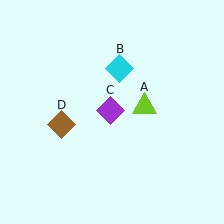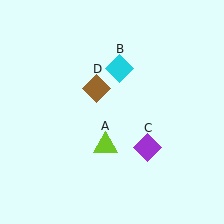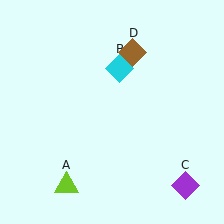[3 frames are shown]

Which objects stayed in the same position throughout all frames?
Cyan diamond (object B) remained stationary.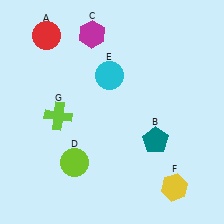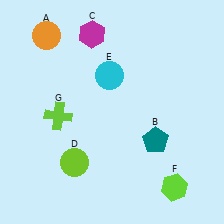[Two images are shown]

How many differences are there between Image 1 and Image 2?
There are 2 differences between the two images.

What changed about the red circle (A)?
In Image 1, A is red. In Image 2, it changed to orange.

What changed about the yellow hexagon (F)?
In Image 1, F is yellow. In Image 2, it changed to lime.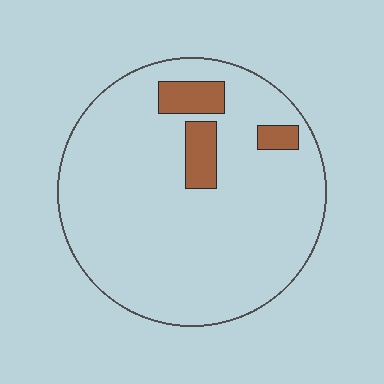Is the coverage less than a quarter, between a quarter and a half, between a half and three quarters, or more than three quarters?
Less than a quarter.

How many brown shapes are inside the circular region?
3.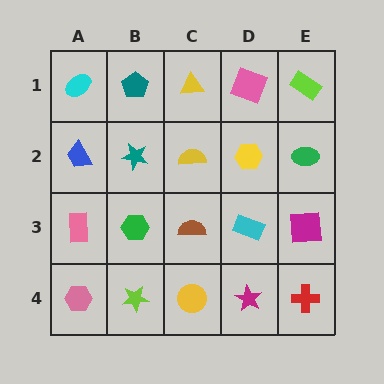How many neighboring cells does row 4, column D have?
3.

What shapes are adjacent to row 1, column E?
A green ellipse (row 2, column E), a pink square (row 1, column D).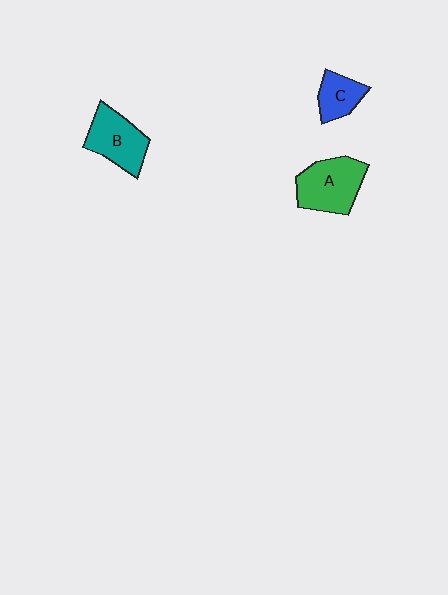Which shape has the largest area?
Shape A (green).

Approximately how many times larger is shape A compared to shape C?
Approximately 1.8 times.